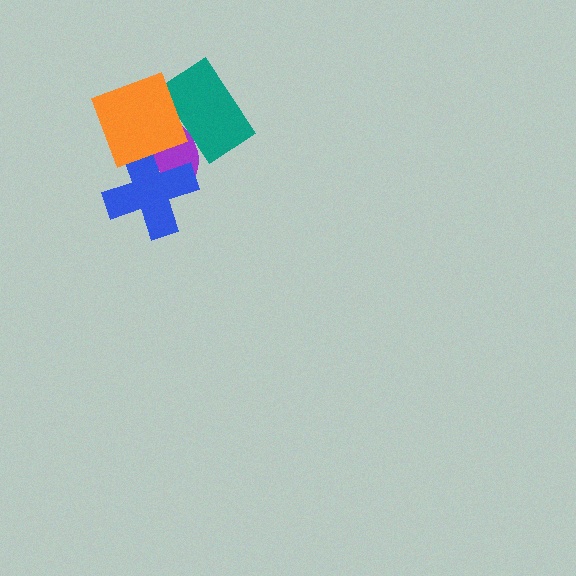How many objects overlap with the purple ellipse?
3 objects overlap with the purple ellipse.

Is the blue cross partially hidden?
Yes, it is partially covered by another shape.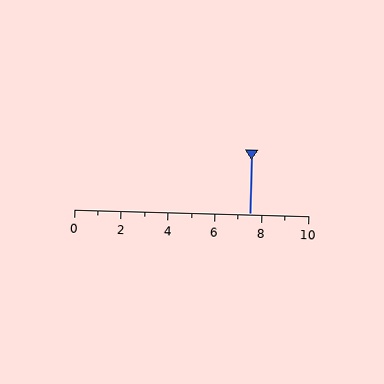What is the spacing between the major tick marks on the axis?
The major ticks are spaced 2 apart.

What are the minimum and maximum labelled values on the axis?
The axis runs from 0 to 10.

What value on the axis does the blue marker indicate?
The marker indicates approximately 7.5.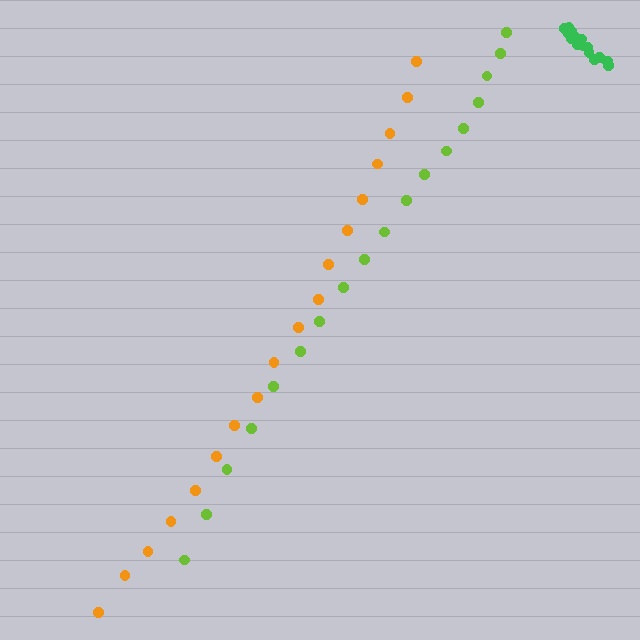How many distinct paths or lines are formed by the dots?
There are 3 distinct paths.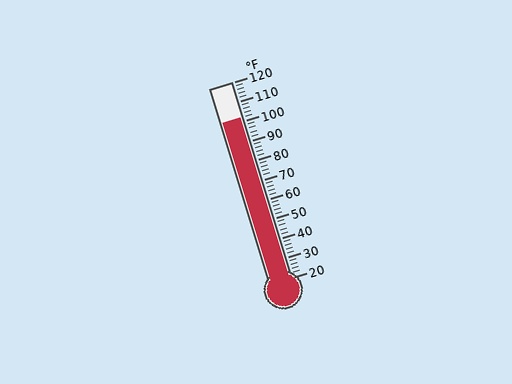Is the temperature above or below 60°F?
The temperature is above 60°F.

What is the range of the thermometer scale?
The thermometer scale ranges from 20°F to 120°F.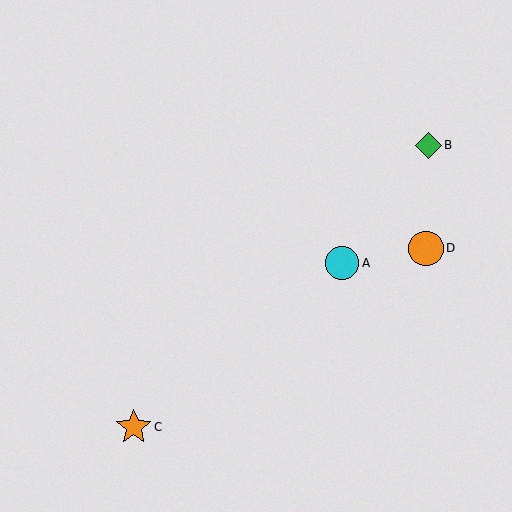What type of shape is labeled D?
Shape D is an orange circle.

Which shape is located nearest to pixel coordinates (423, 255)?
The orange circle (labeled D) at (426, 248) is nearest to that location.